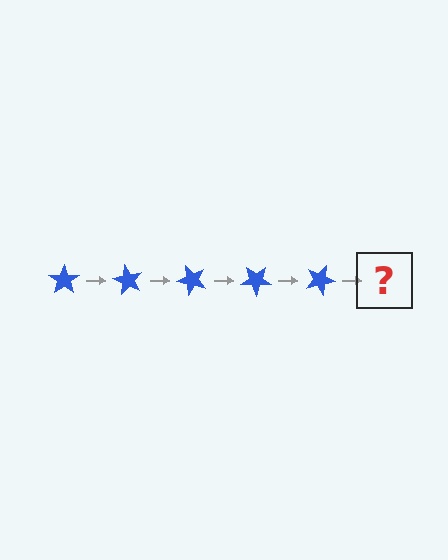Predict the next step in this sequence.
The next step is a blue star rotated 300 degrees.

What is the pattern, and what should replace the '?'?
The pattern is that the star rotates 60 degrees each step. The '?' should be a blue star rotated 300 degrees.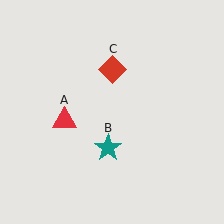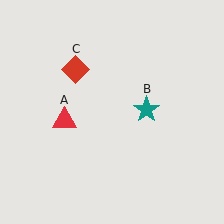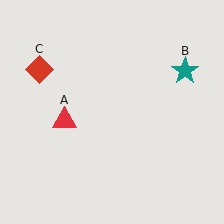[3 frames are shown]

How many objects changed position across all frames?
2 objects changed position: teal star (object B), red diamond (object C).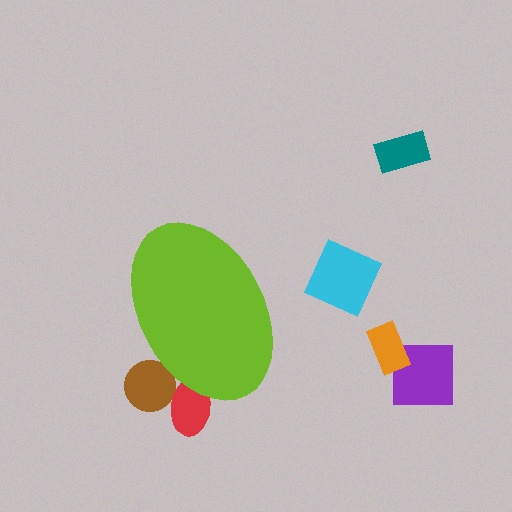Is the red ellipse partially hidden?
Yes, the red ellipse is partially hidden behind the lime ellipse.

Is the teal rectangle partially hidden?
No, the teal rectangle is fully visible.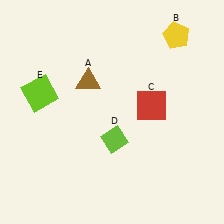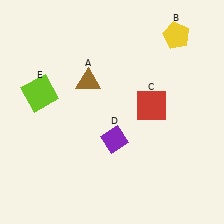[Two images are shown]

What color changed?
The diamond (D) changed from lime in Image 1 to purple in Image 2.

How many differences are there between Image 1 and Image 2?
There is 1 difference between the two images.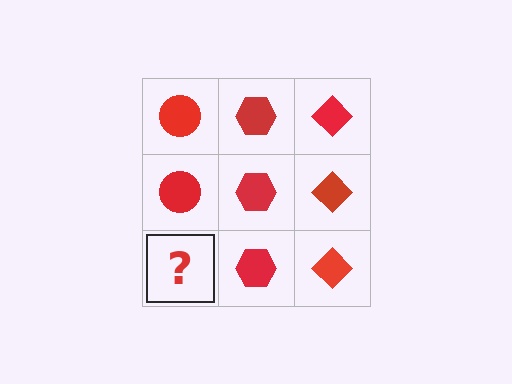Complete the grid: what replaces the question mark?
The question mark should be replaced with a red circle.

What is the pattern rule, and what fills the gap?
The rule is that each column has a consistent shape. The gap should be filled with a red circle.